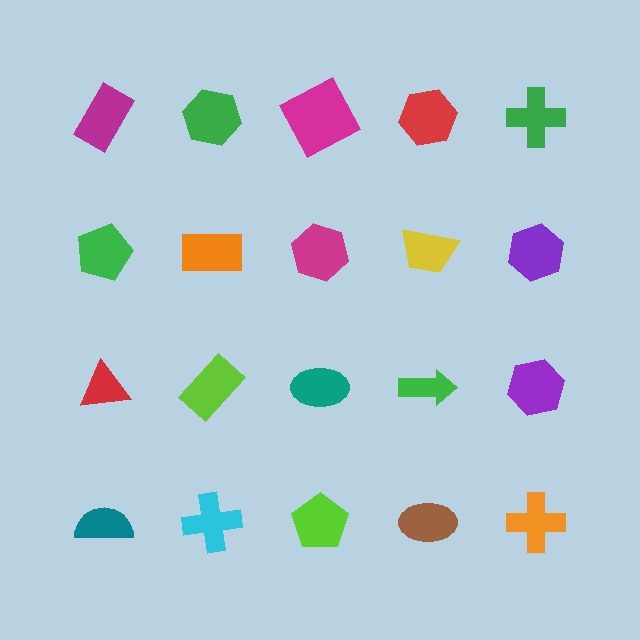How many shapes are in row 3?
5 shapes.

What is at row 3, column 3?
A teal ellipse.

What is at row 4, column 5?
An orange cross.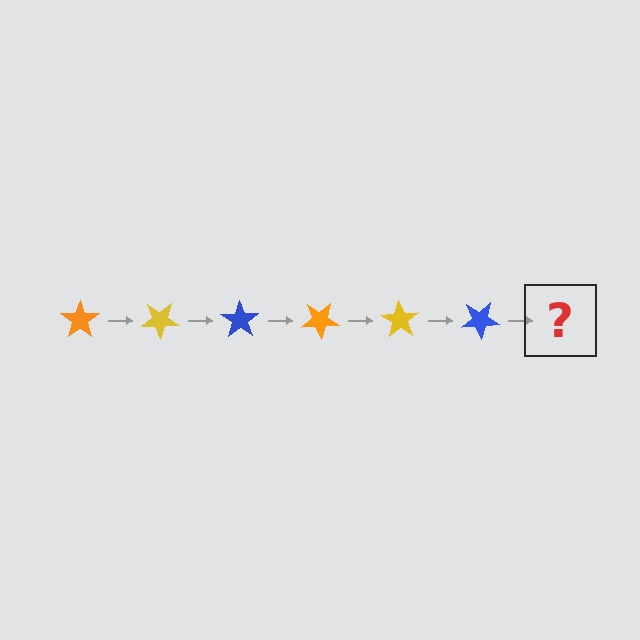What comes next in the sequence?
The next element should be an orange star, rotated 210 degrees from the start.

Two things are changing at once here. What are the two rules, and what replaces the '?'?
The two rules are that it rotates 35 degrees each step and the color cycles through orange, yellow, and blue. The '?' should be an orange star, rotated 210 degrees from the start.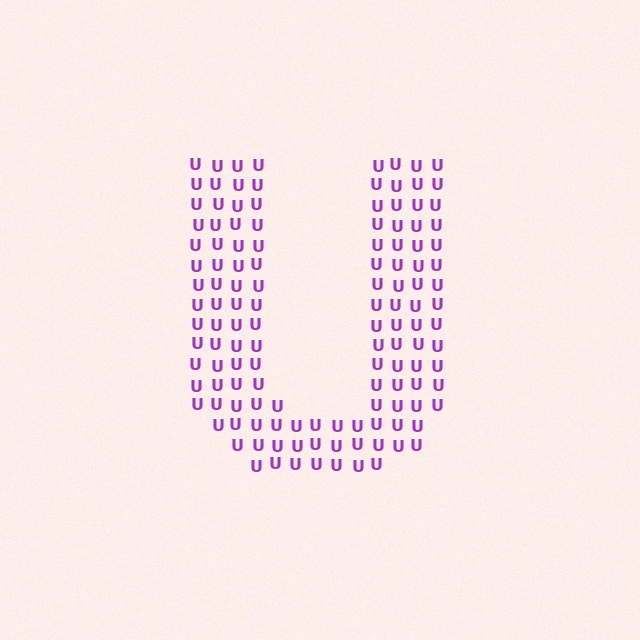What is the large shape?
The large shape is the letter U.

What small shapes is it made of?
It is made of small letter U's.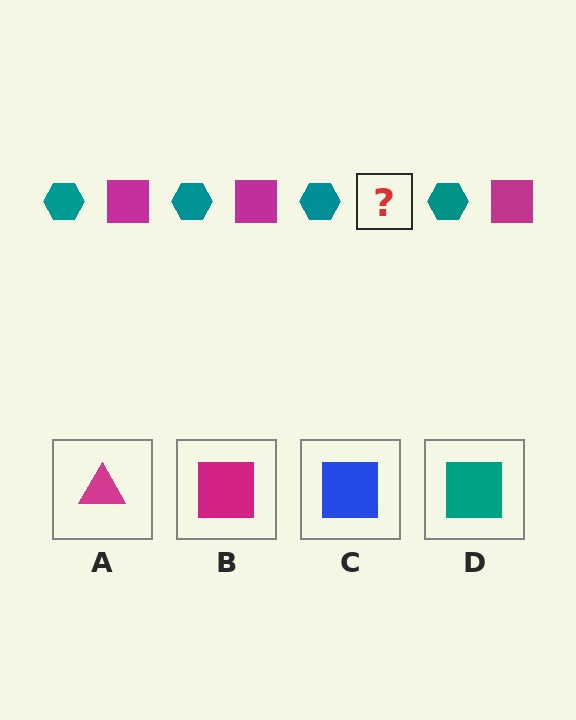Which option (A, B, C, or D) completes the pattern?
B.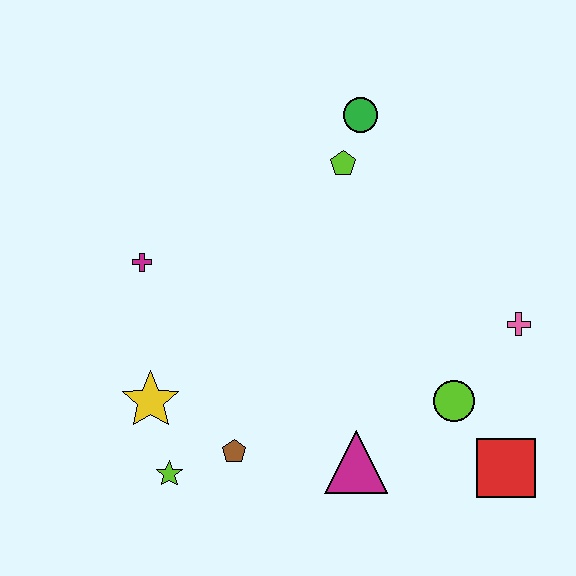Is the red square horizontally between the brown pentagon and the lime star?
No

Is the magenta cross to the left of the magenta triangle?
Yes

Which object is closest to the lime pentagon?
The green circle is closest to the lime pentagon.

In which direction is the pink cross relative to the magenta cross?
The pink cross is to the right of the magenta cross.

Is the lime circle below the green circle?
Yes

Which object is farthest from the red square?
The magenta cross is farthest from the red square.